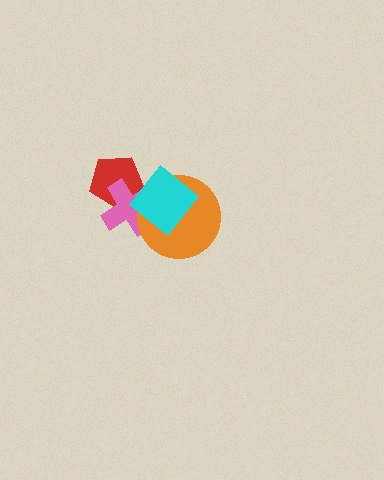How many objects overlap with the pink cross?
3 objects overlap with the pink cross.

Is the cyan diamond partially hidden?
No, no other shape covers it.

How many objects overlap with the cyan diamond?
3 objects overlap with the cyan diamond.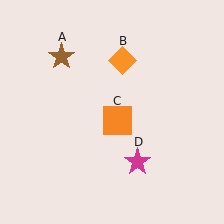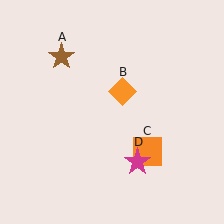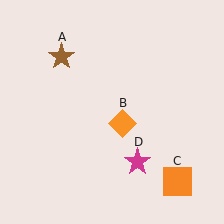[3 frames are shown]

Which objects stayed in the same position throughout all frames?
Brown star (object A) and magenta star (object D) remained stationary.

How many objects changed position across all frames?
2 objects changed position: orange diamond (object B), orange square (object C).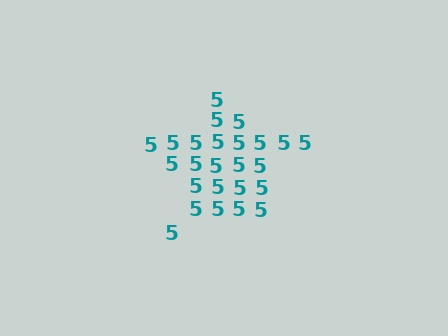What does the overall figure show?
The overall figure shows a star.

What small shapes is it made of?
It is made of small digit 5's.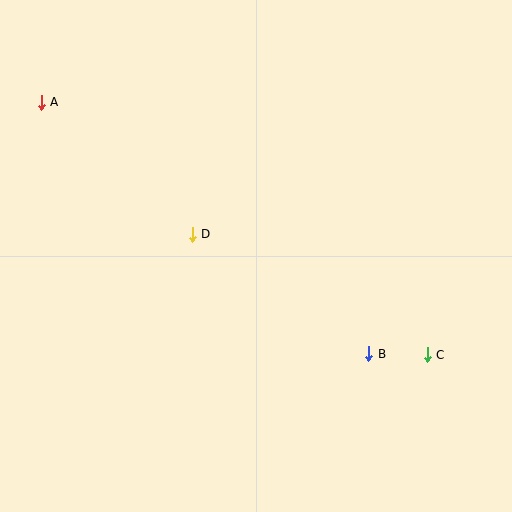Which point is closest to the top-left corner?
Point A is closest to the top-left corner.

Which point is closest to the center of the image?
Point D at (192, 234) is closest to the center.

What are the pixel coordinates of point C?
Point C is at (427, 355).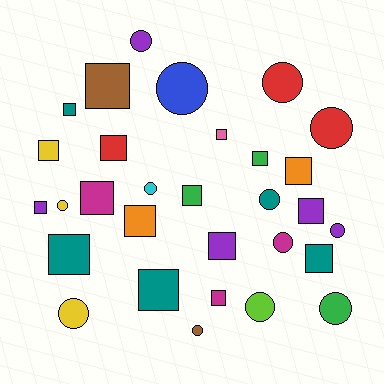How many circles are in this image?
There are 13 circles.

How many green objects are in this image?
There are 3 green objects.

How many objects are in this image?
There are 30 objects.